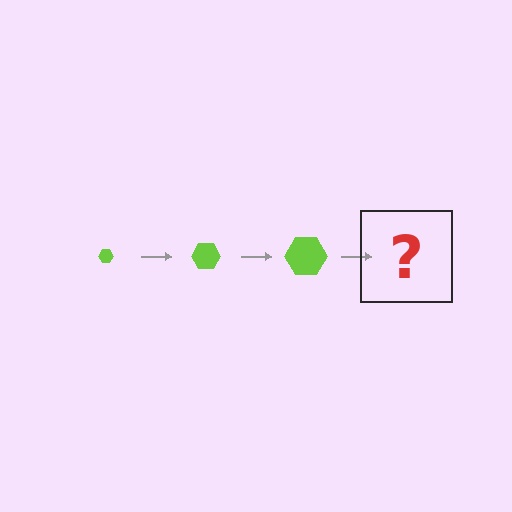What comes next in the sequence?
The next element should be a lime hexagon, larger than the previous one.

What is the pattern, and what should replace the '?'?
The pattern is that the hexagon gets progressively larger each step. The '?' should be a lime hexagon, larger than the previous one.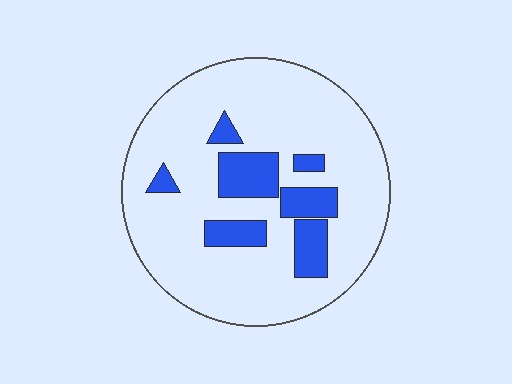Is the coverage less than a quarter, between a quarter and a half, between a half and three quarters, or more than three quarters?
Less than a quarter.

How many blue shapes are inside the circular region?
7.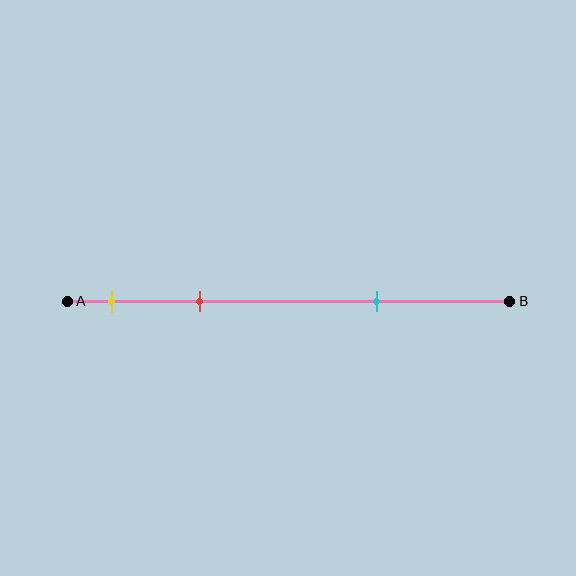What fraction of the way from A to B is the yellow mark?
The yellow mark is approximately 10% (0.1) of the way from A to B.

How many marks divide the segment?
There are 3 marks dividing the segment.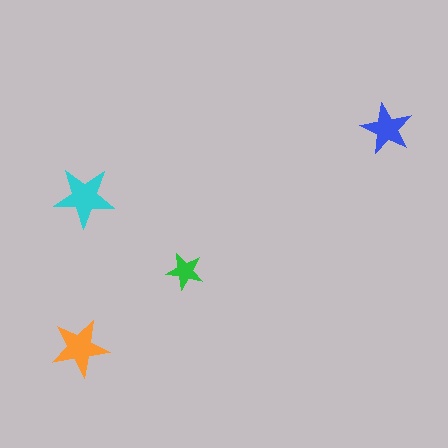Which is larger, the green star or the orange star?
The orange one.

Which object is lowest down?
The orange star is bottommost.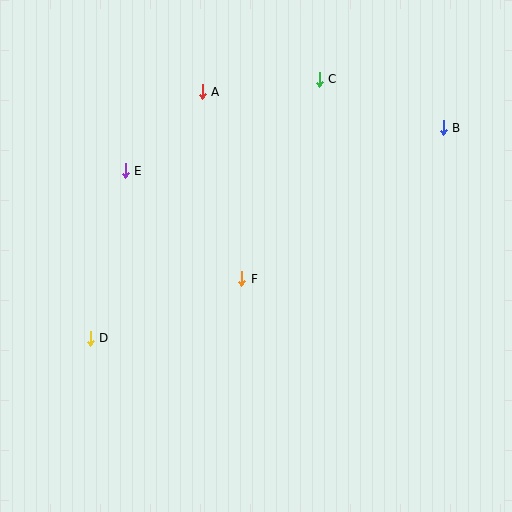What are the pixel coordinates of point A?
Point A is at (202, 92).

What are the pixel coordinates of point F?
Point F is at (242, 279).